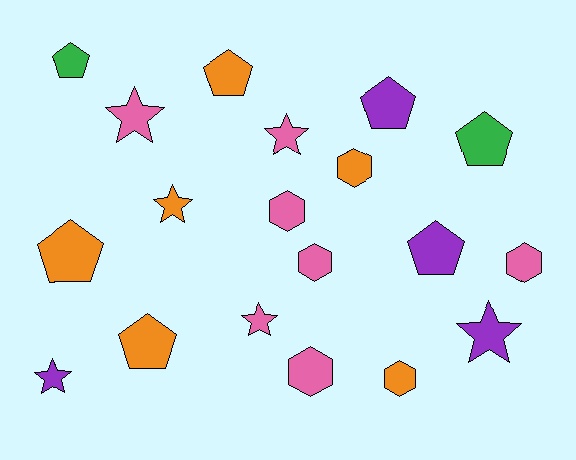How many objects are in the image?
There are 19 objects.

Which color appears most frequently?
Pink, with 7 objects.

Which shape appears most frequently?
Pentagon, with 7 objects.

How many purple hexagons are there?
There are no purple hexagons.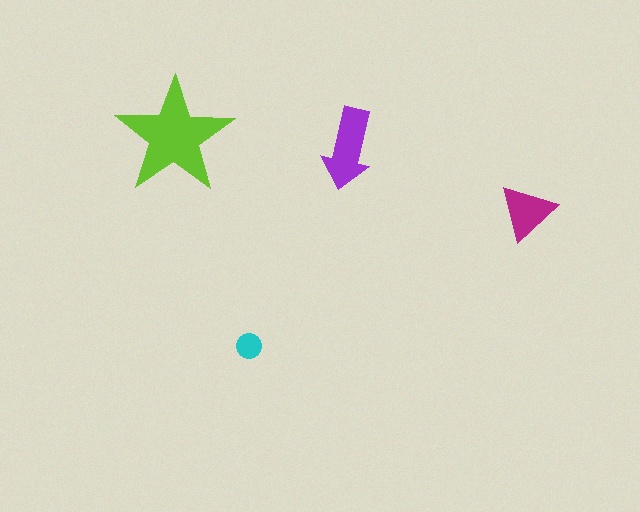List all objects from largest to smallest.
The lime star, the purple arrow, the magenta triangle, the cyan circle.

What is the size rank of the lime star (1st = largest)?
1st.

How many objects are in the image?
There are 4 objects in the image.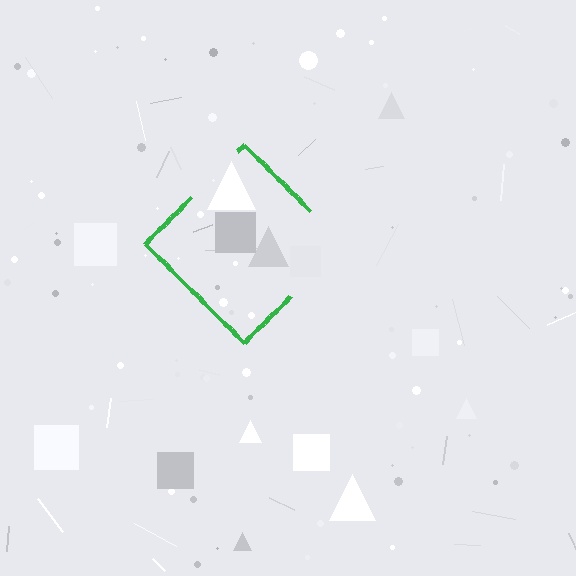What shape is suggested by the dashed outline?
The dashed outline suggests a diamond.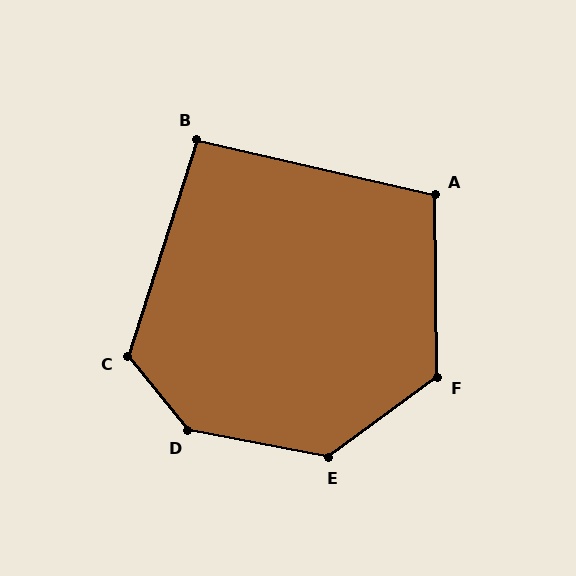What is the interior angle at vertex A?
Approximately 104 degrees (obtuse).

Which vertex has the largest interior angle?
D, at approximately 140 degrees.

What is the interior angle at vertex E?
Approximately 133 degrees (obtuse).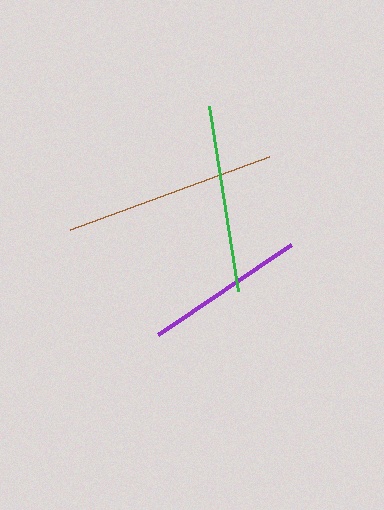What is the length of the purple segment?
The purple segment is approximately 161 pixels long.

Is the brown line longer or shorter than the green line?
The brown line is longer than the green line.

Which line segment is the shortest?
The purple line is the shortest at approximately 161 pixels.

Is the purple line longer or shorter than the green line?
The green line is longer than the purple line.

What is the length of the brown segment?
The brown segment is approximately 212 pixels long.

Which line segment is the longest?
The brown line is the longest at approximately 212 pixels.